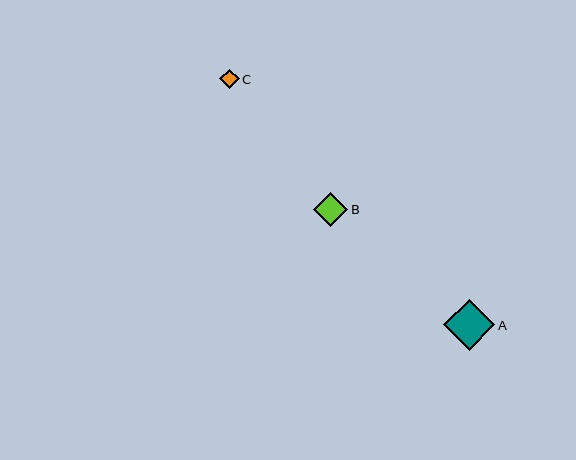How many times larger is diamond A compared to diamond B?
Diamond A is approximately 1.5 times the size of diamond B.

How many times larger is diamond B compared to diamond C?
Diamond B is approximately 1.8 times the size of diamond C.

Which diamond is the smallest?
Diamond C is the smallest with a size of approximately 19 pixels.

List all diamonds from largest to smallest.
From largest to smallest: A, B, C.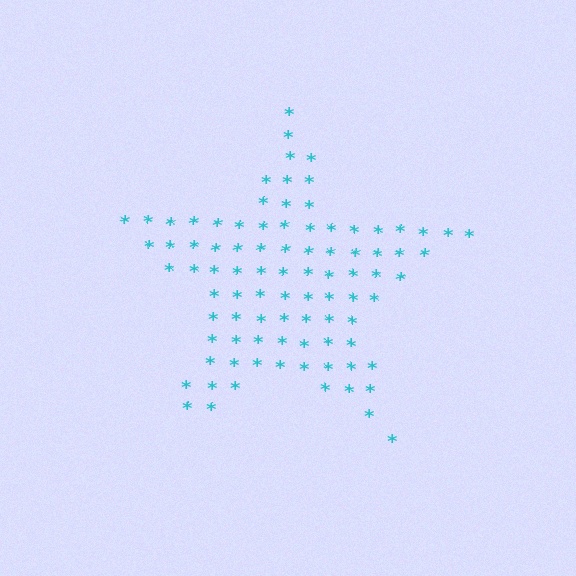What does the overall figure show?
The overall figure shows a star.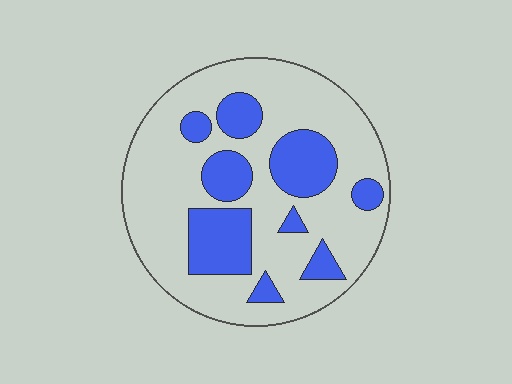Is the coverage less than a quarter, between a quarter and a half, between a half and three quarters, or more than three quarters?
Between a quarter and a half.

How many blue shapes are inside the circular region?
9.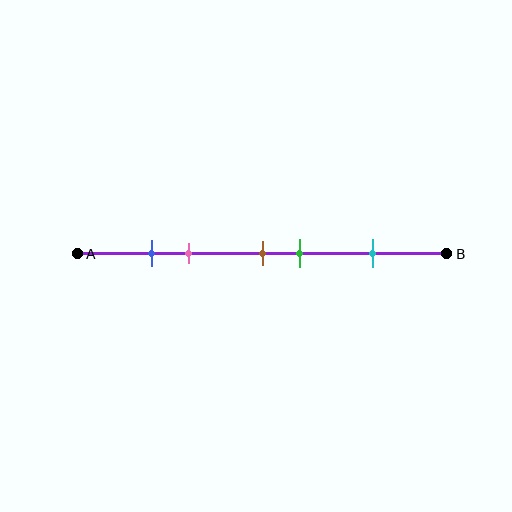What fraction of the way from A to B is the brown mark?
The brown mark is approximately 50% (0.5) of the way from A to B.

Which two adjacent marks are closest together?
The blue and pink marks are the closest adjacent pair.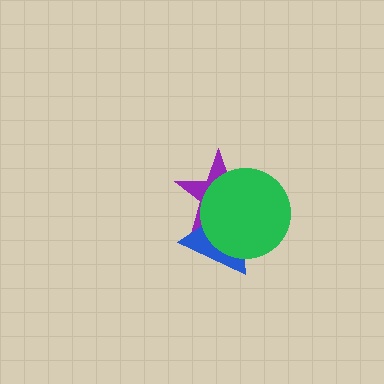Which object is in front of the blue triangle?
The green circle is in front of the blue triangle.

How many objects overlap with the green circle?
2 objects overlap with the green circle.